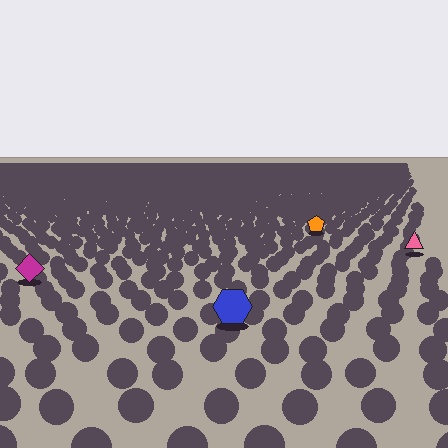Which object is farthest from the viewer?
The orange pentagon is farthest from the viewer. It appears smaller and the ground texture around it is denser.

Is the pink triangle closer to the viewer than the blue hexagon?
No. The blue hexagon is closer — you can tell from the texture gradient: the ground texture is coarser near it.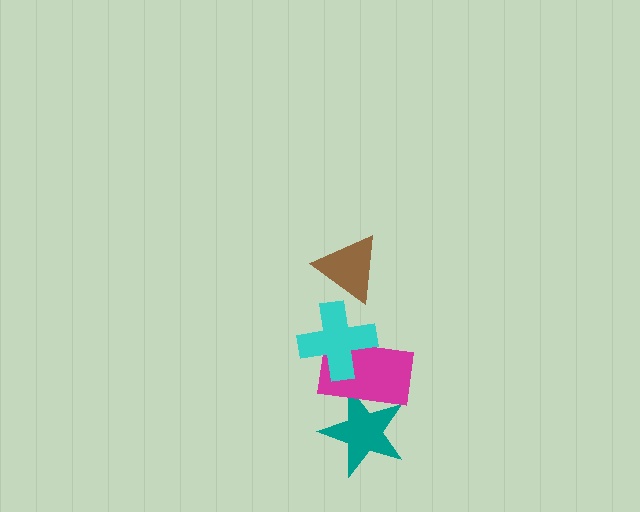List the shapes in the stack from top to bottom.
From top to bottom: the brown triangle, the cyan cross, the magenta rectangle, the teal star.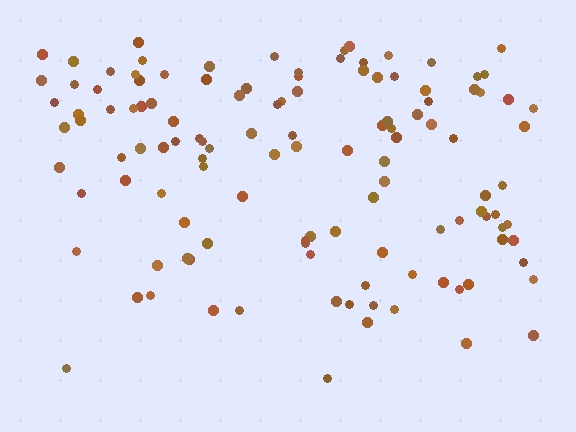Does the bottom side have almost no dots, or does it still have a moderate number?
Still a moderate number, just noticeably fewer than the top.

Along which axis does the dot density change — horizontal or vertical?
Vertical.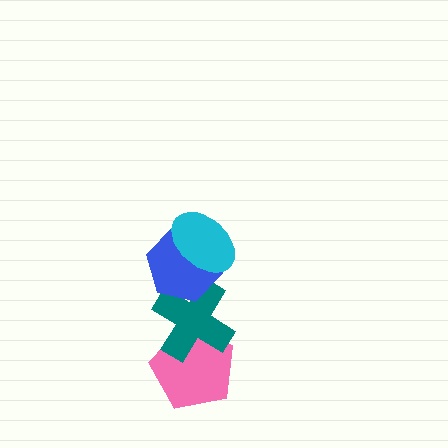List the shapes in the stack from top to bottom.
From top to bottom: the cyan ellipse, the blue hexagon, the teal cross, the pink pentagon.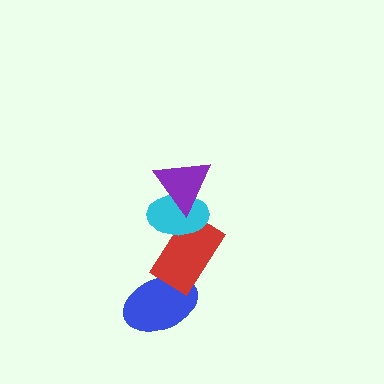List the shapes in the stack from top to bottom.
From top to bottom: the purple triangle, the cyan ellipse, the red rectangle, the blue ellipse.